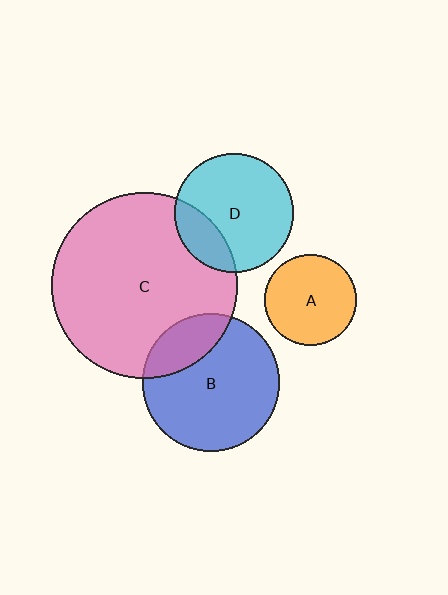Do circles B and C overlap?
Yes.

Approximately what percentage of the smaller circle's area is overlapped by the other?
Approximately 20%.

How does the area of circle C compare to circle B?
Approximately 1.8 times.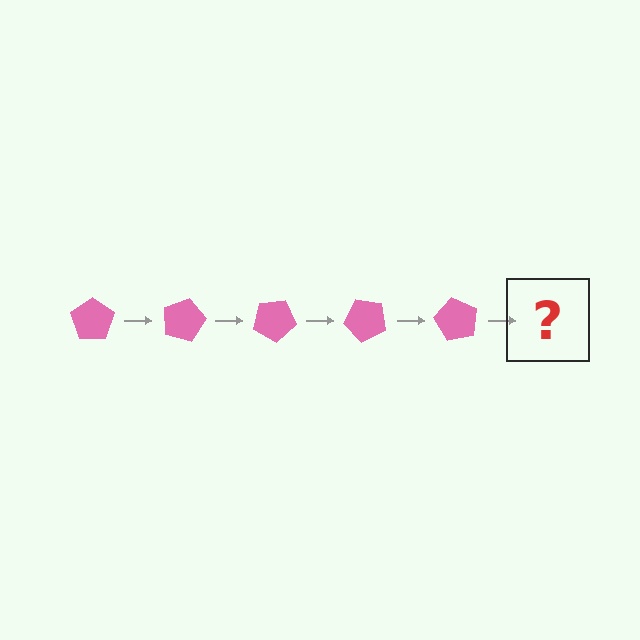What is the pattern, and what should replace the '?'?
The pattern is that the pentagon rotates 15 degrees each step. The '?' should be a pink pentagon rotated 75 degrees.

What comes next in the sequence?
The next element should be a pink pentagon rotated 75 degrees.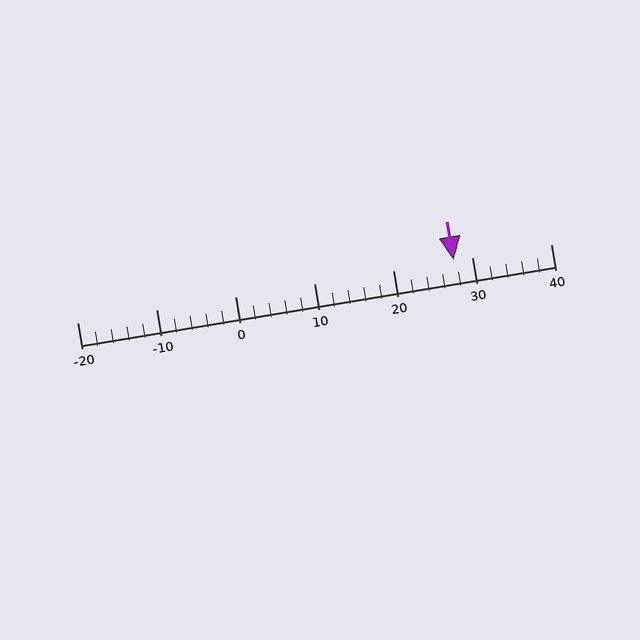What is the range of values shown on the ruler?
The ruler shows values from -20 to 40.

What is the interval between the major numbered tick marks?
The major tick marks are spaced 10 units apart.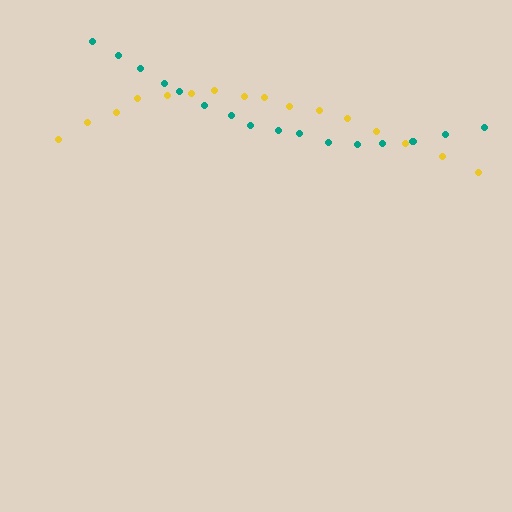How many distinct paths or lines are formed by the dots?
There are 2 distinct paths.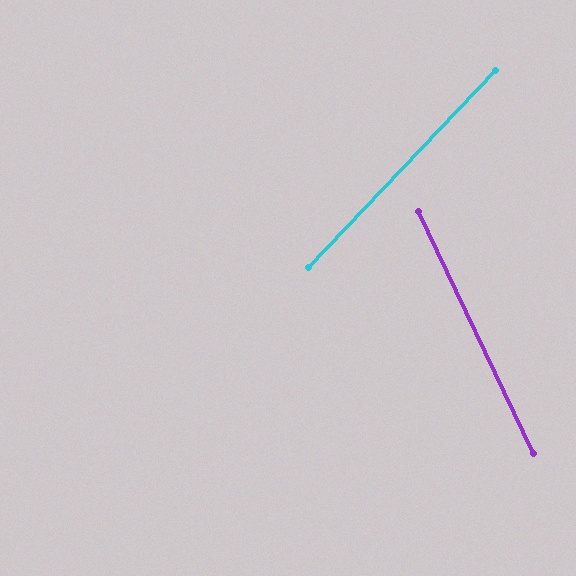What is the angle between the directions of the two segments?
Approximately 69 degrees.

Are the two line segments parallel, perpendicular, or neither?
Neither parallel nor perpendicular — they differ by about 69°.